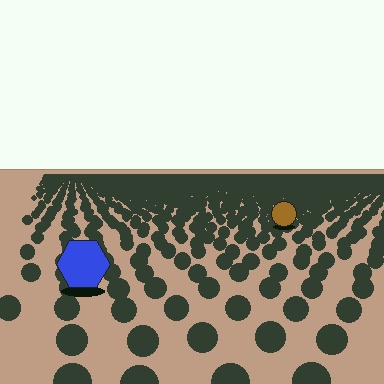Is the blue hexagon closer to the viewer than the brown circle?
Yes. The blue hexagon is closer — you can tell from the texture gradient: the ground texture is coarser near it.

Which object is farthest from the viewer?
The brown circle is farthest from the viewer. It appears smaller and the ground texture around it is denser.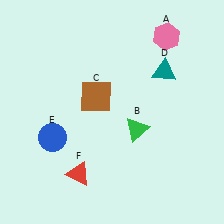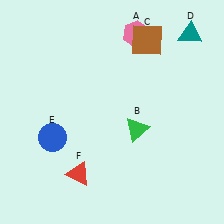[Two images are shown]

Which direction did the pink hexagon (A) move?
The pink hexagon (A) moved left.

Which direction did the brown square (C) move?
The brown square (C) moved up.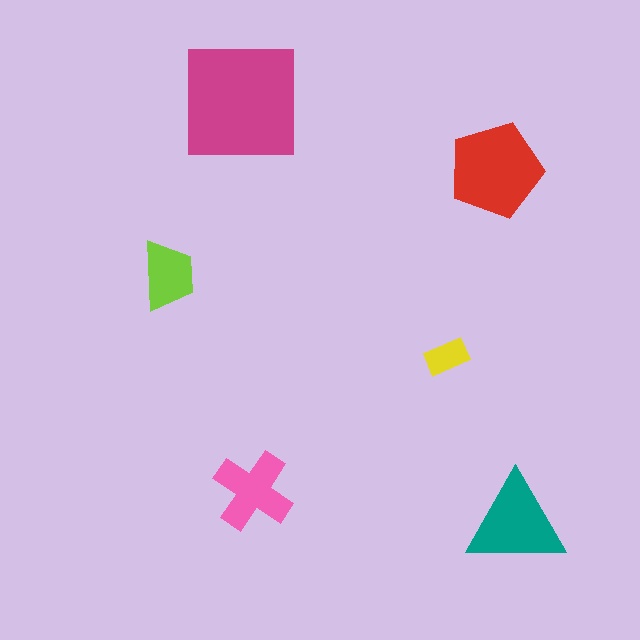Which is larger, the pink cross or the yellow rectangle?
The pink cross.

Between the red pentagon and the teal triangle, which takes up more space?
The red pentagon.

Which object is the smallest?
The yellow rectangle.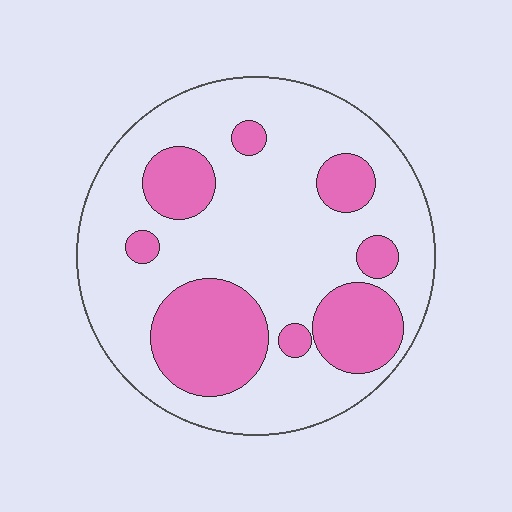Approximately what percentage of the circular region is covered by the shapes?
Approximately 30%.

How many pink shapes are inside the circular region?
8.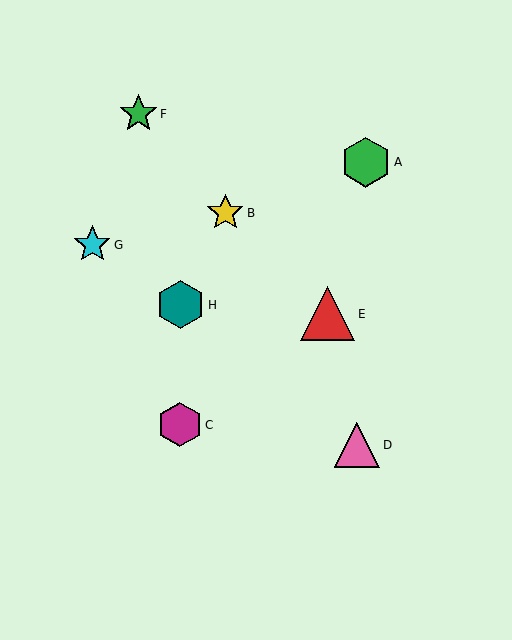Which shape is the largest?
The red triangle (labeled E) is the largest.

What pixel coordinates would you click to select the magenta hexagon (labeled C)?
Click at (180, 425) to select the magenta hexagon C.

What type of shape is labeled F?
Shape F is a green star.